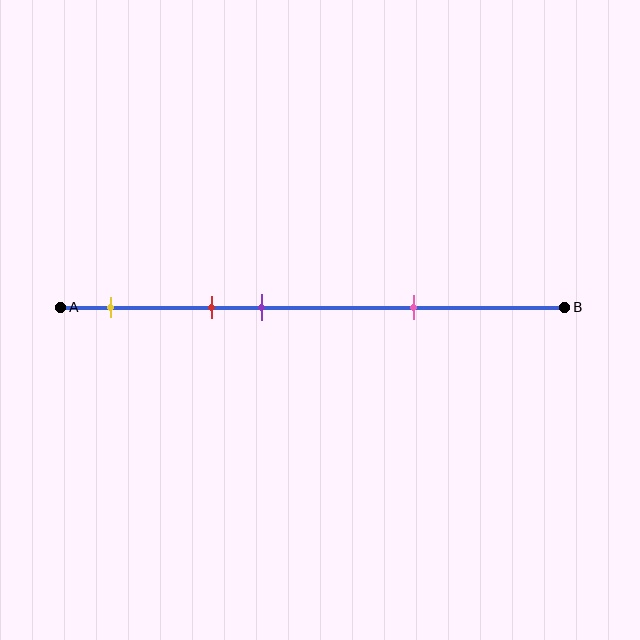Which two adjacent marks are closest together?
The red and purple marks are the closest adjacent pair.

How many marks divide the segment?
There are 4 marks dividing the segment.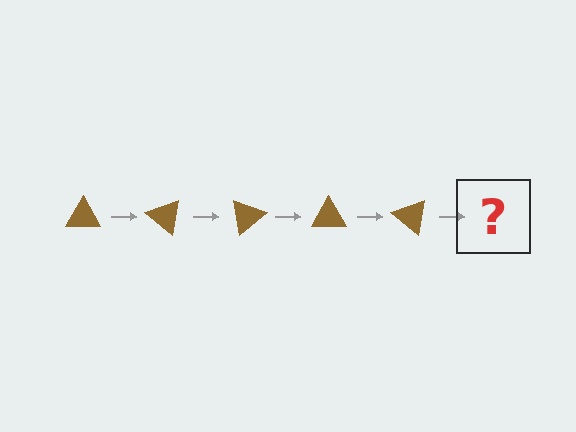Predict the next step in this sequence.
The next step is a brown triangle rotated 200 degrees.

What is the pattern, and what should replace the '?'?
The pattern is that the triangle rotates 40 degrees each step. The '?' should be a brown triangle rotated 200 degrees.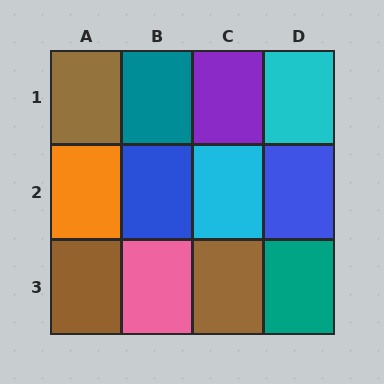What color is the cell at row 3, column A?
Brown.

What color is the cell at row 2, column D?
Blue.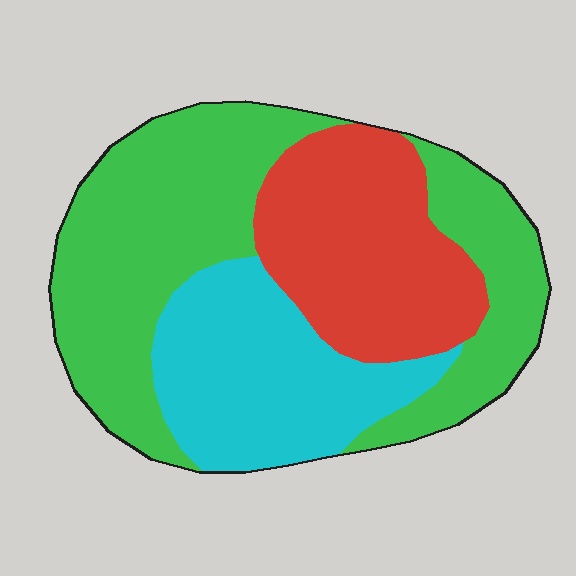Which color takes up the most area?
Green, at roughly 50%.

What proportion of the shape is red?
Red takes up between a quarter and a half of the shape.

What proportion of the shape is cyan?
Cyan takes up between a quarter and a half of the shape.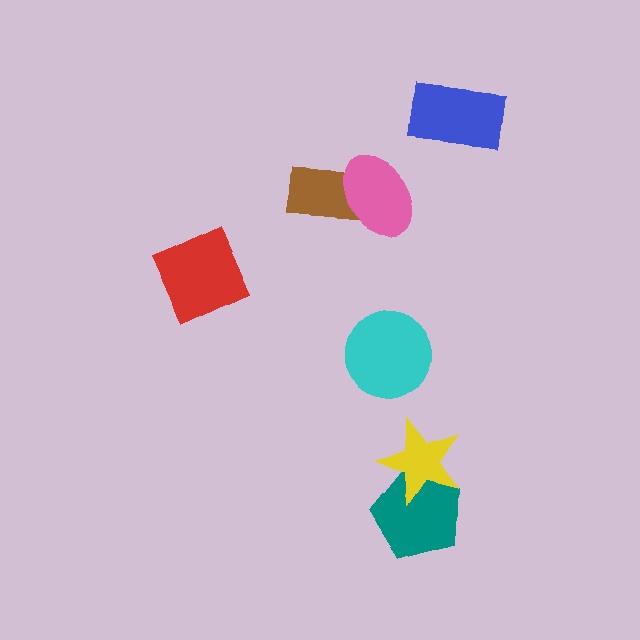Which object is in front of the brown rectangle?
The pink ellipse is in front of the brown rectangle.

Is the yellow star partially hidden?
No, no other shape covers it.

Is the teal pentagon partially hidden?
Yes, it is partially covered by another shape.